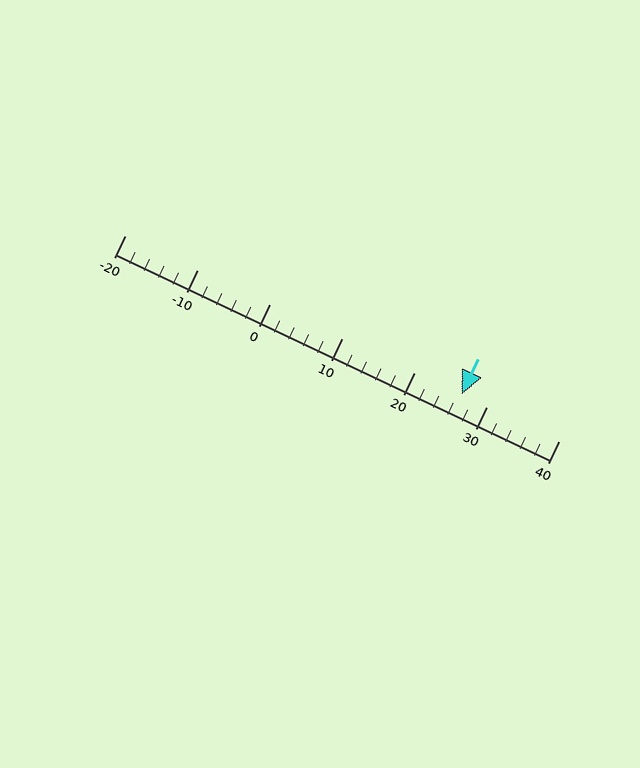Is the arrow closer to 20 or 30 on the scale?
The arrow is closer to 30.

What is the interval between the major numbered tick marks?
The major tick marks are spaced 10 units apart.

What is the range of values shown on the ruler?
The ruler shows values from -20 to 40.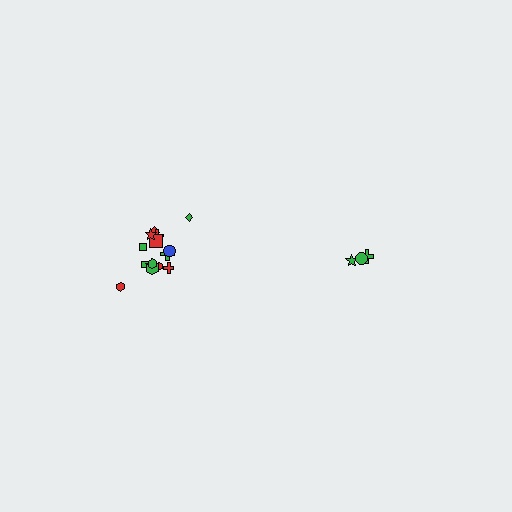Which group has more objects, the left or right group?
The left group.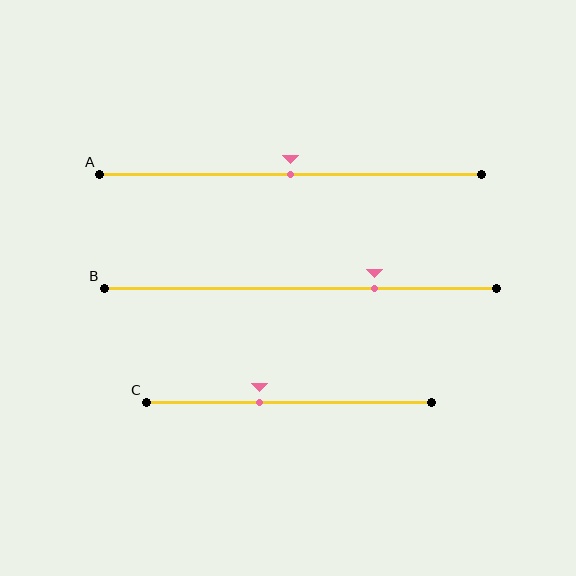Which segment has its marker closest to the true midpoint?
Segment A has its marker closest to the true midpoint.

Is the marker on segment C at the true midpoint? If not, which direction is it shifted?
No, the marker on segment C is shifted to the left by about 10% of the segment length.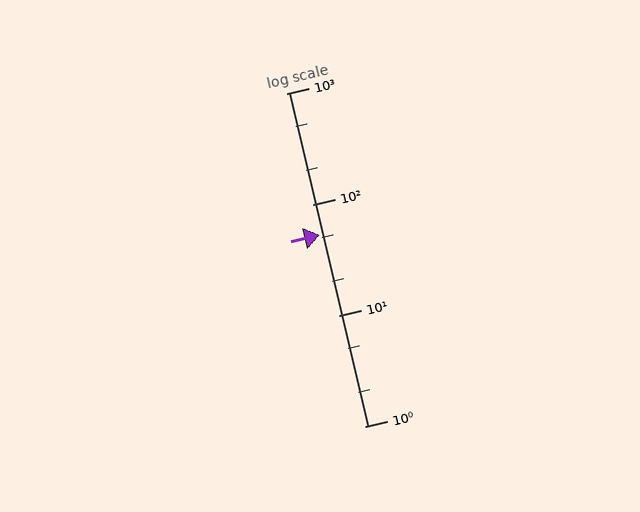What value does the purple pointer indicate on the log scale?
The pointer indicates approximately 53.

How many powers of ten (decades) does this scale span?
The scale spans 3 decades, from 1 to 1000.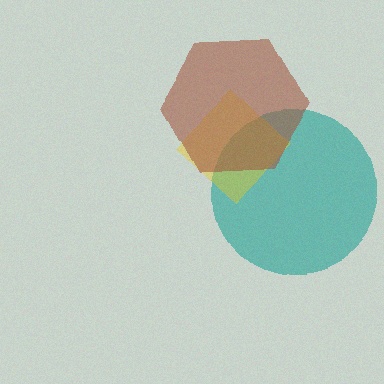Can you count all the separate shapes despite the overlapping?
Yes, there are 3 separate shapes.